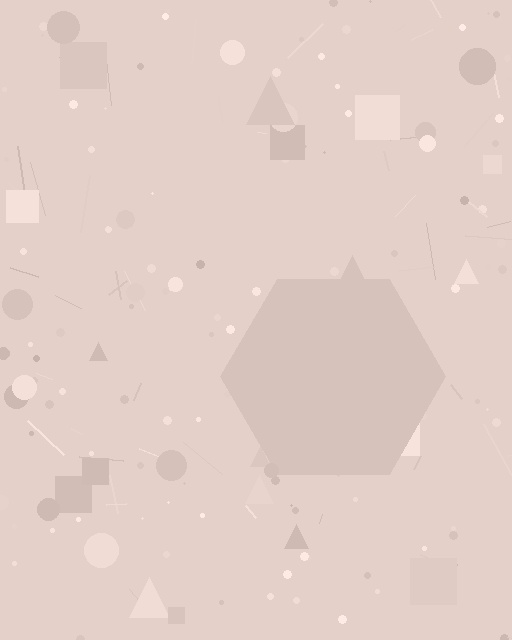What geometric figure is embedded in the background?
A hexagon is embedded in the background.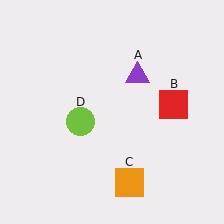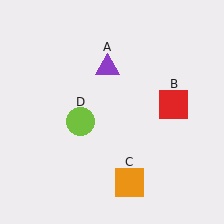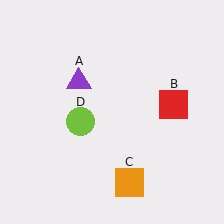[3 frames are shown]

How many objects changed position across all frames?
1 object changed position: purple triangle (object A).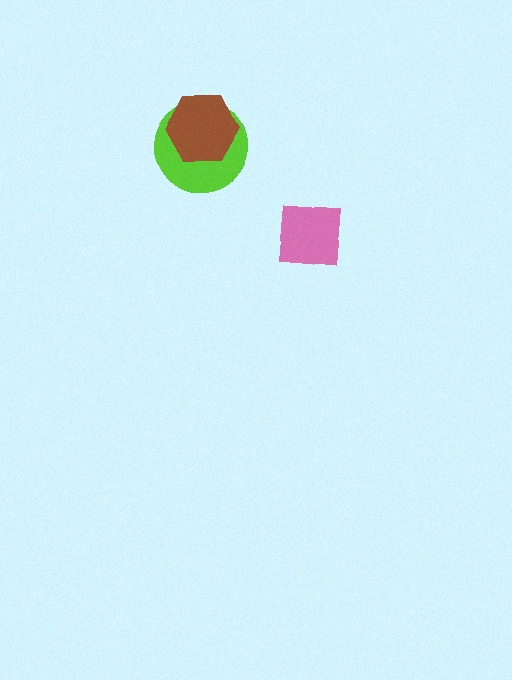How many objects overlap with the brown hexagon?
1 object overlaps with the brown hexagon.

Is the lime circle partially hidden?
Yes, it is partially covered by another shape.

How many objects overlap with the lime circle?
1 object overlaps with the lime circle.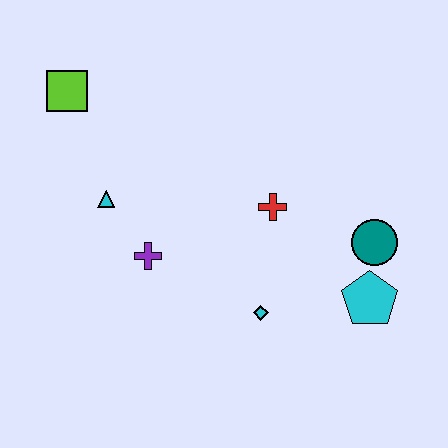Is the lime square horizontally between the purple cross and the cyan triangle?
No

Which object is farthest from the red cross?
The lime square is farthest from the red cross.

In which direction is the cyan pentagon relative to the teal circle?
The cyan pentagon is below the teal circle.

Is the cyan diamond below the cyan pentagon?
Yes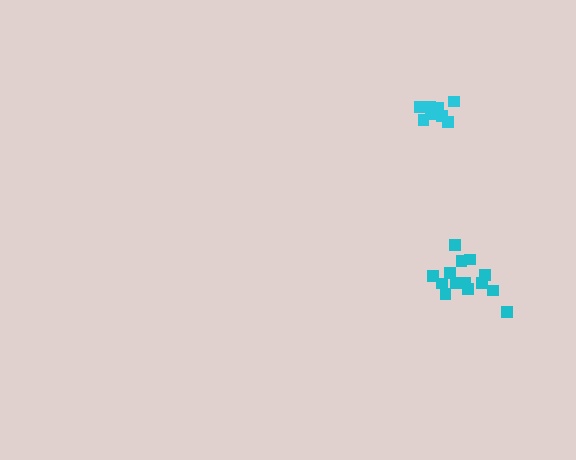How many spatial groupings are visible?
There are 2 spatial groupings.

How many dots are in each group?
Group 1: 14 dots, Group 2: 8 dots (22 total).